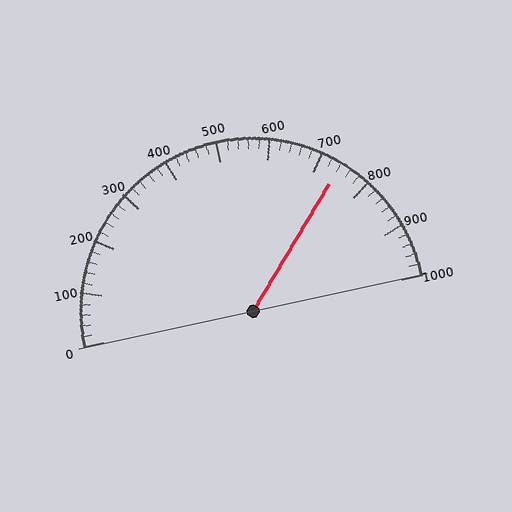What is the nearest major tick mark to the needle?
The nearest major tick mark is 700.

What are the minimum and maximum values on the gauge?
The gauge ranges from 0 to 1000.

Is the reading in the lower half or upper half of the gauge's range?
The reading is in the upper half of the range (0 to 1000).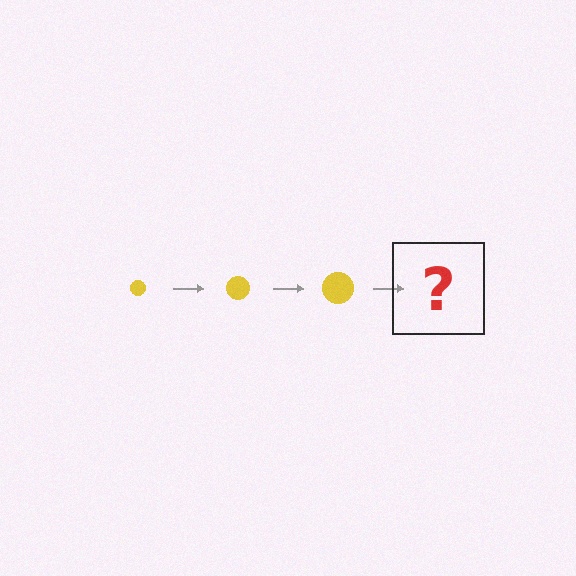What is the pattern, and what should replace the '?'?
The pattern is that the circle gets progressively larger each step. The '?' should be a yellow circle, larger than the previous one.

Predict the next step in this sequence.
The next step is a yellow circle, larger than the previous one.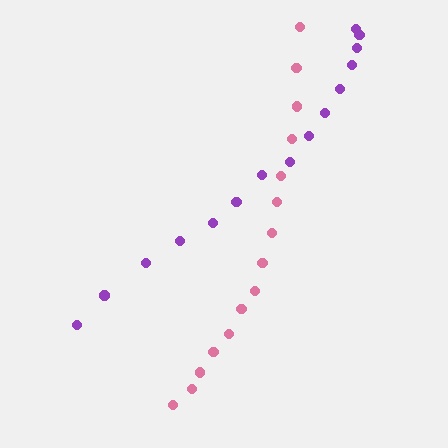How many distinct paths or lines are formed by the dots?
There are 2 distinct paths.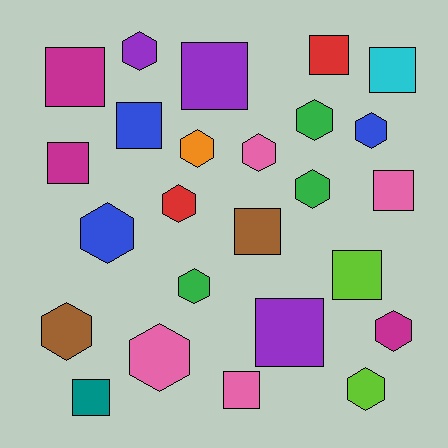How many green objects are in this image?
There are 3 green objects.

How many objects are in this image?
There are 25 objects.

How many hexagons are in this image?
There are 13 hexagons.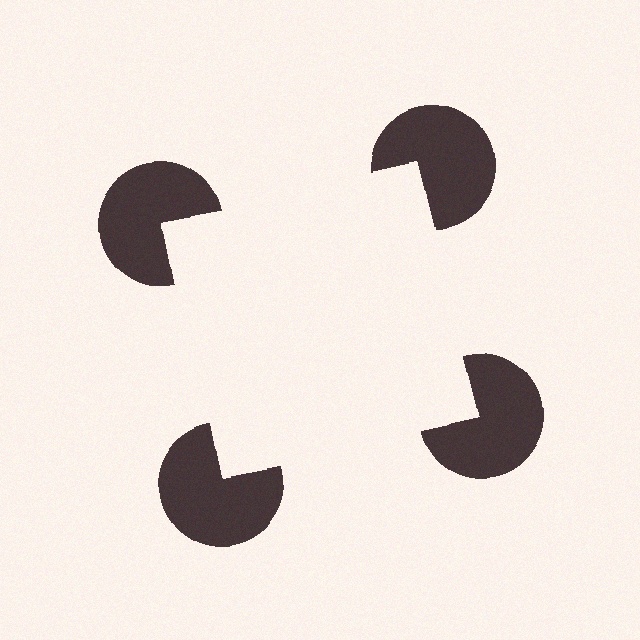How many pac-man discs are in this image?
There are 4 — one at each vertex of the illusory square.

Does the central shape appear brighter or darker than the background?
It typically appears slightly brighter than the background, even though no actual brightness change is drawn.